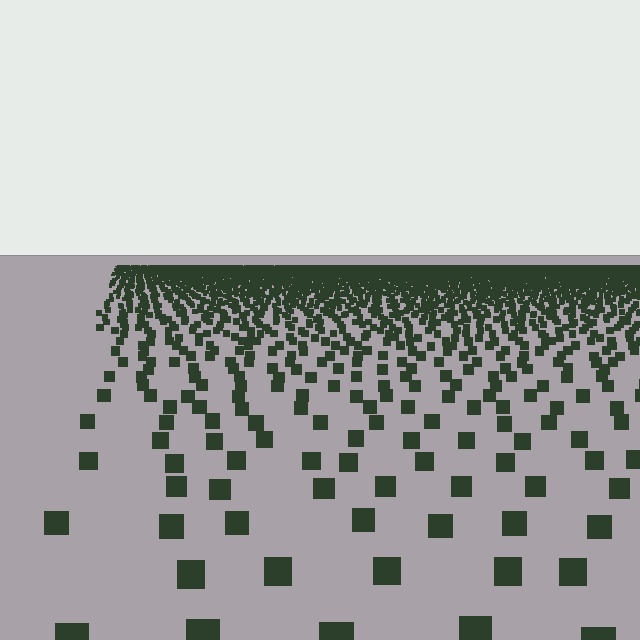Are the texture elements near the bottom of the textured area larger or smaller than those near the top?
Larger. Near the bottom, elements are closer to the viewer and appear at a bigger on-screen size.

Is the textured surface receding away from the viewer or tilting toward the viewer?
The surface is receding away from the viewer. Texture elements get smaller and denser toward the top.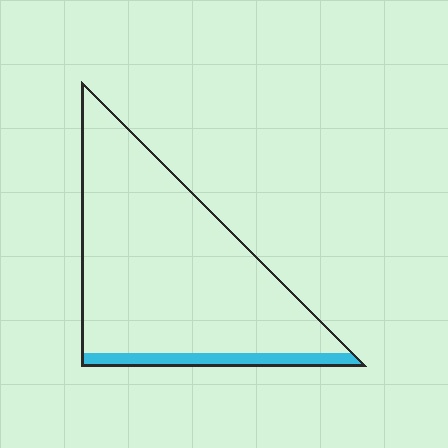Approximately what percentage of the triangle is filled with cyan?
Approximately 10%.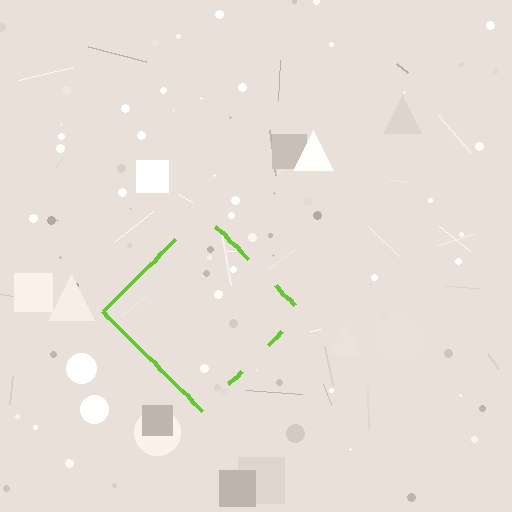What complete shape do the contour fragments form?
The contour fragments form a diamond.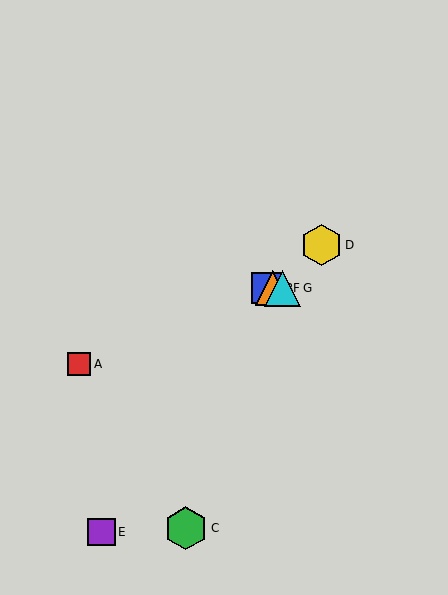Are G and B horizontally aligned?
Yes, both are at y≈288.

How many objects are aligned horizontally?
3 objects (B, F, G) are aligned horizontally.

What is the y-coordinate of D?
Object D is at y≈245.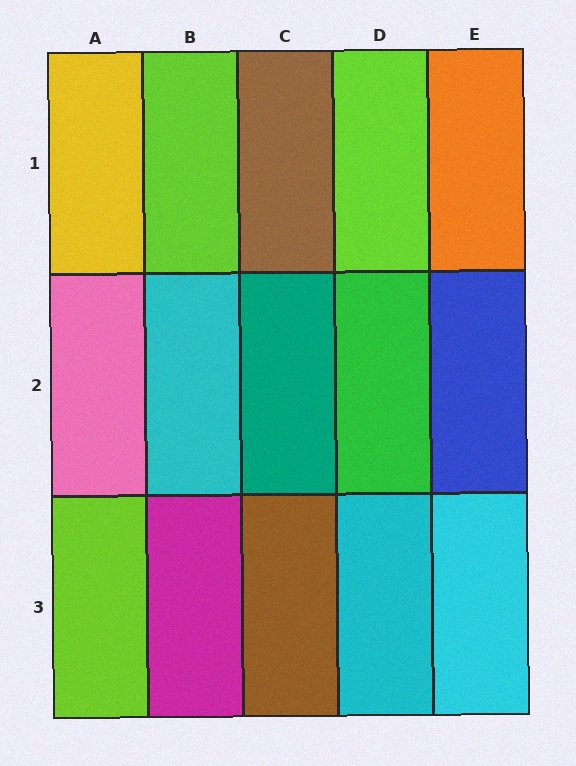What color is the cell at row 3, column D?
Cyan.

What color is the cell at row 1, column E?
Orange.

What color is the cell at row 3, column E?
Cyan.